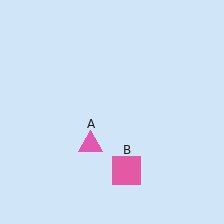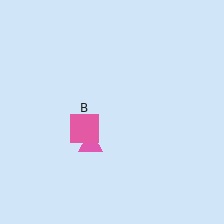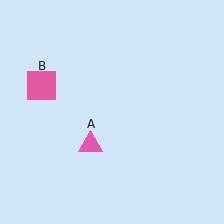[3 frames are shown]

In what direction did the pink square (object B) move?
The pink square (object B) moved up and to the left.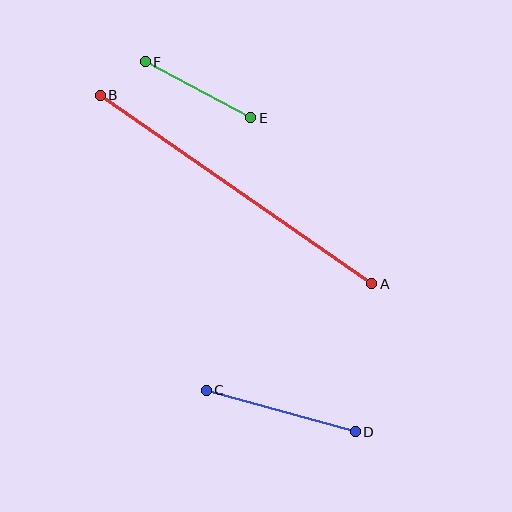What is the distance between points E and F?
The distance is approximately 120 pixels.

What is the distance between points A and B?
The distance is approximately 331 pixels.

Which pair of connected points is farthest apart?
Points A and B are farthest apart.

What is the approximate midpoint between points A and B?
The midpoint is at approximately (236, 190) pixels.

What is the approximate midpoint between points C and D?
The midpoint is at approximately (281, 411) pixels.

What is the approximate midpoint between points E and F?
The midpoint is at approximately (198, 90) pixels.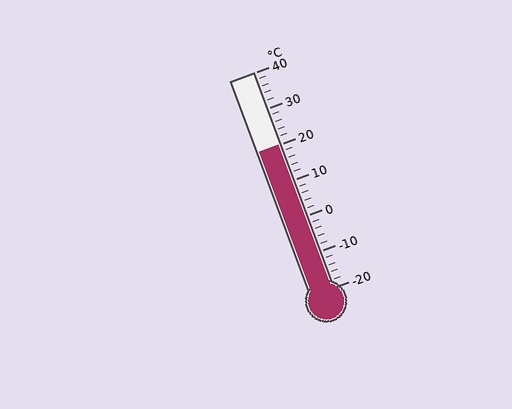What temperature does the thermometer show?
The thermometer shows approximately 20°C.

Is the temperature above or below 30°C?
The temperature is below 30°C.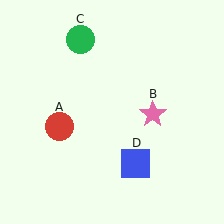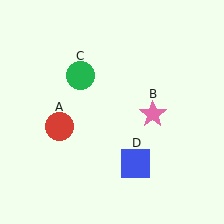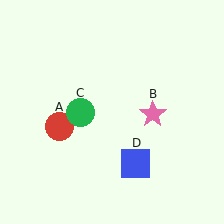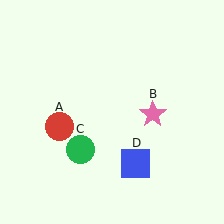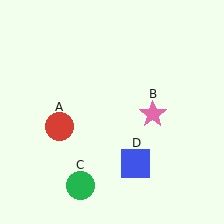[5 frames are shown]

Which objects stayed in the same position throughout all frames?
Red circle (object A) and pink star (object B) and blue square (object D) remained stationary.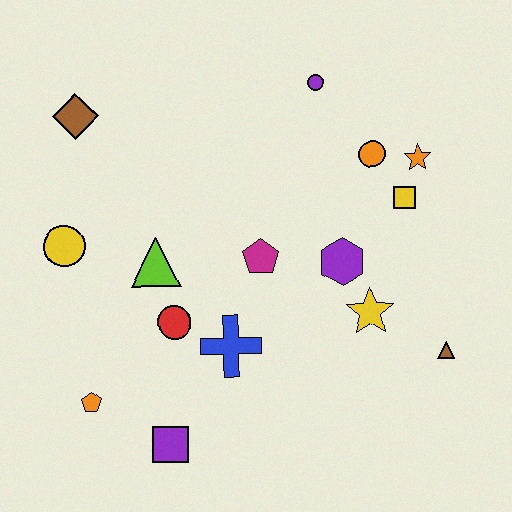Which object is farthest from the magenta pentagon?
The brown diamond is farthest from the magenta pentagon.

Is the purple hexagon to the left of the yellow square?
Yes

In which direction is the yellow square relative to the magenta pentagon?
The yellow square is to the right of the magenta pentagon.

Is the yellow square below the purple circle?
Yes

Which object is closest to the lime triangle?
The red circle is closest to the lime triangle.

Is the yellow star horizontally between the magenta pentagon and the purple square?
No